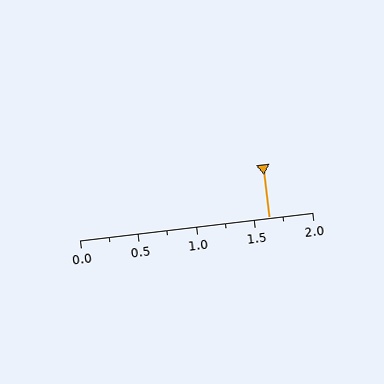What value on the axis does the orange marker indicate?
The marker indicates approximately 1.62.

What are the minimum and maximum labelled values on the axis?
The axis runs from 0.0 to 2.0.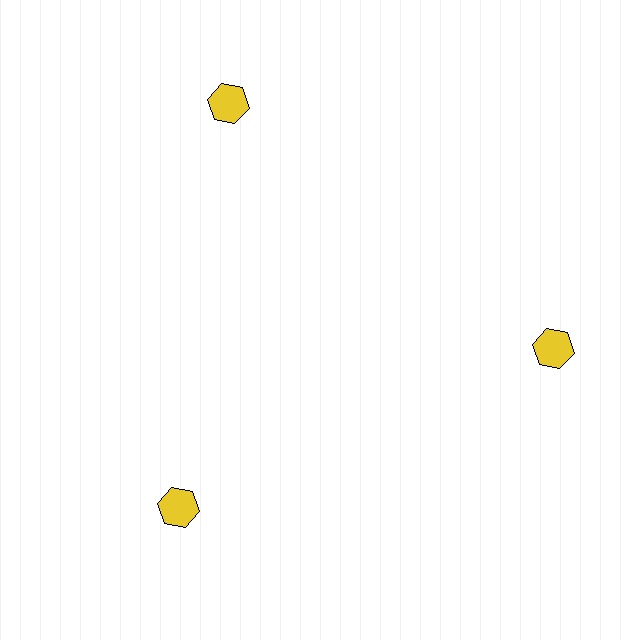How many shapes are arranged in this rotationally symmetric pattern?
There are 3 shapes, arranged in 3 groups of 1.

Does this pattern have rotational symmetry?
Yes, this pattern has 3-fold rotational symmetry. It looks the same after rotating 120 degrees around the center.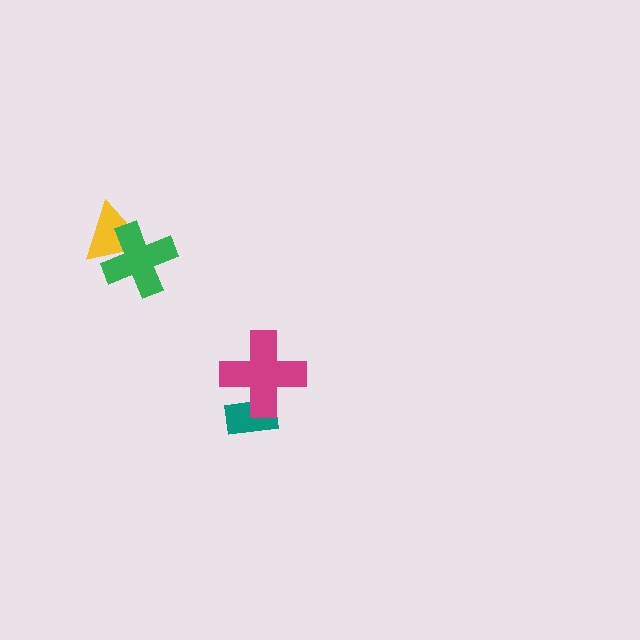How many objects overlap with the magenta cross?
1 object overlaps with the magenta cross.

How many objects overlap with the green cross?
1 object overlaps with the green cross.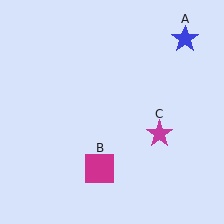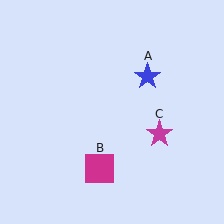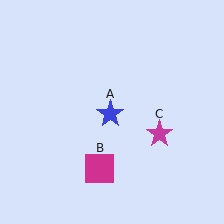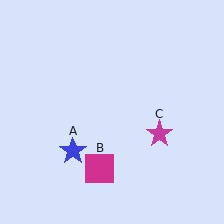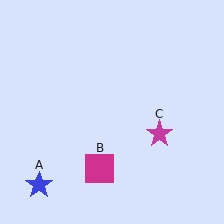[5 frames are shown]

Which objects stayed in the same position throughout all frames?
Magenta square (object B) and magenta star (object C) remained stationary.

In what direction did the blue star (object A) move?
The blue star (object A) moved down and to the left.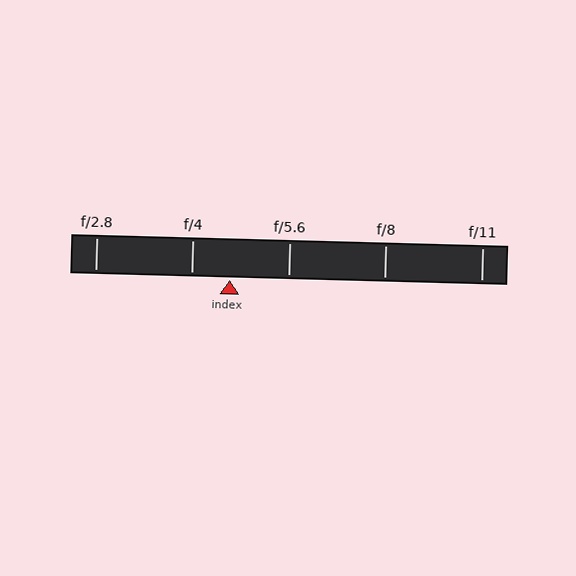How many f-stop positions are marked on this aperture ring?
There are 5 f-stop positions marked.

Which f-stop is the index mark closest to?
The index mark is closest to f/4.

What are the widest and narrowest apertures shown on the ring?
The widest aperture shown is f/2.8 and the narrowest is f/11.